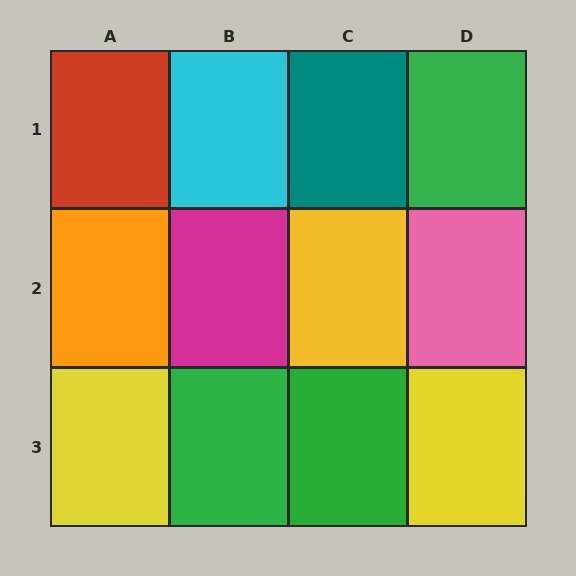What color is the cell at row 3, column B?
Green.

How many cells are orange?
1 cell is orange.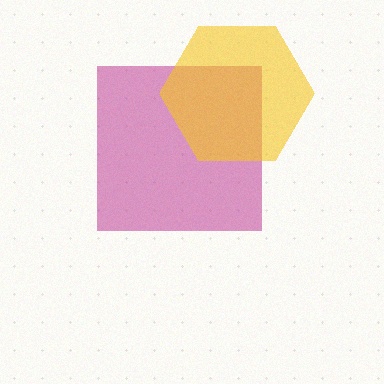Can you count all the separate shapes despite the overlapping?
Yes, there are 2 separate shapes.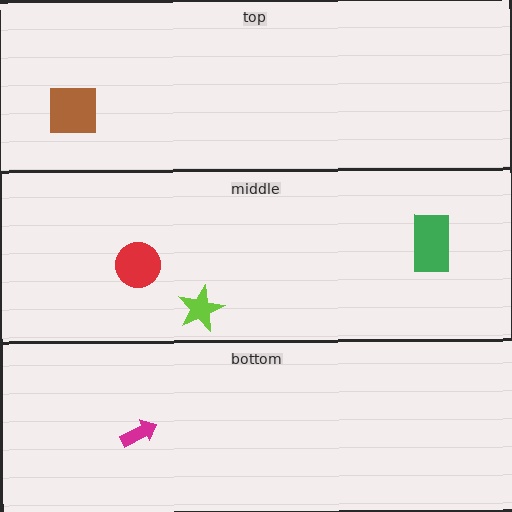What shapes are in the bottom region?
The magenta arrow.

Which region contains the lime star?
The middle region.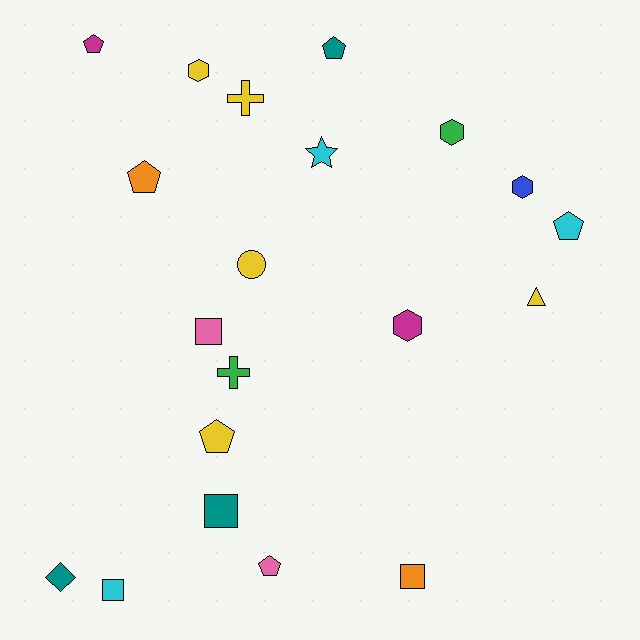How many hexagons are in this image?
There are 4 hexagons.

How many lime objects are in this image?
There are no lime objects.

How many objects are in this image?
There are 20 objects.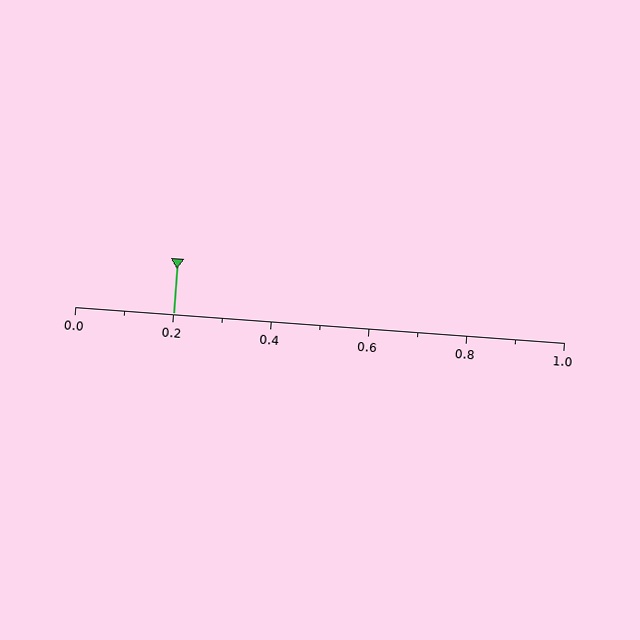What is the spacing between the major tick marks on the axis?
The major ticks are spaced 0.2 apart.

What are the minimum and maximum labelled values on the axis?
The axis runs from 0.0 to 1.0.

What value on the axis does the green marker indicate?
The marker indicates approximately 0.2.